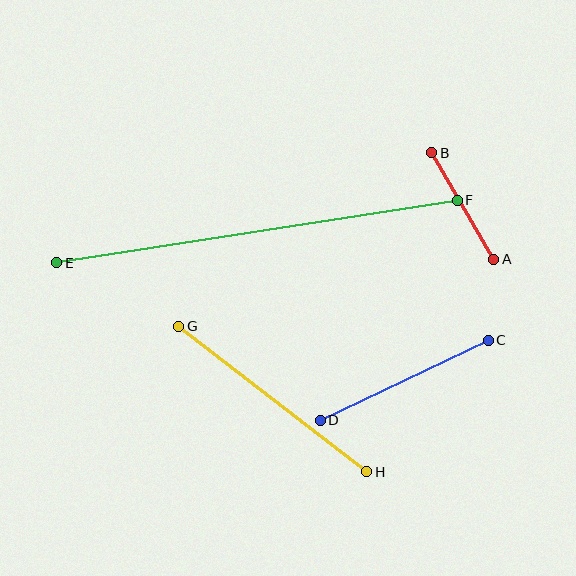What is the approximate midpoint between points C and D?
The midpoint is at approximately (404, 380) pixels.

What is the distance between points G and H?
The distance is approximately 238 pixels.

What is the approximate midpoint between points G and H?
The midpoint is at approximately (273, 399) pixels.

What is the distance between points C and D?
The distance is approximately 186 pixels.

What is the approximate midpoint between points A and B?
The midpoint is at approximately (463, 206) pixels.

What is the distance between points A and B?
The distance is approximately 123 pixels.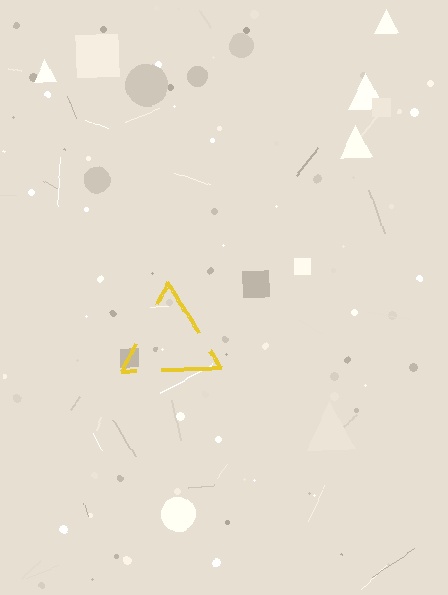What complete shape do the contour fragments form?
The contour fragments form a triangle.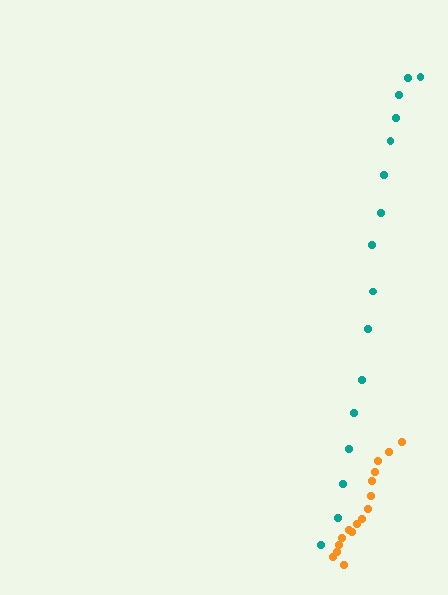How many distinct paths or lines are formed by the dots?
There are 2 distinct paths.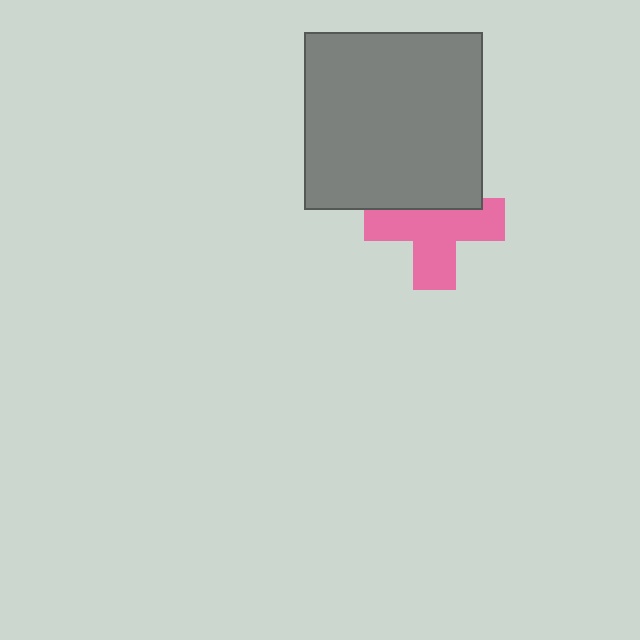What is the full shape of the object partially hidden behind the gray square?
The partially hidden object is a pink cross.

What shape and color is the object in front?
The object in front is a gray square.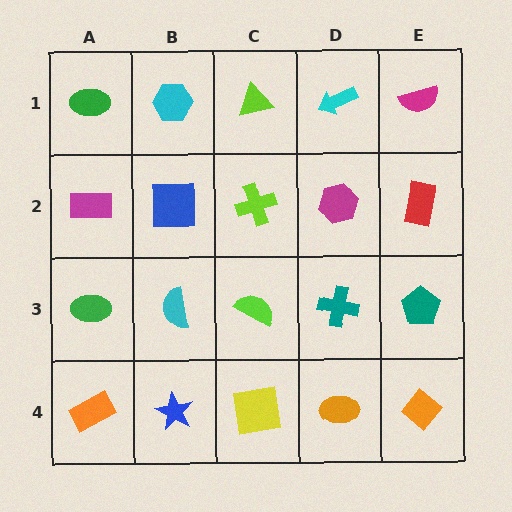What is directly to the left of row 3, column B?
A green ellipse.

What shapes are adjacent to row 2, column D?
A cyan arrow (row 1, column D), a teal cross (row 3, column D), a lime cross (row 2, column C), a red rectangle (row 2, column E).